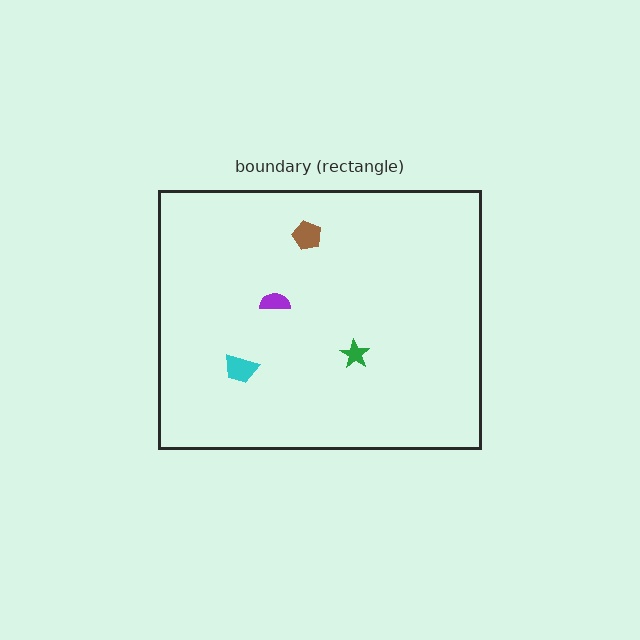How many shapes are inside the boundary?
4 inside, 0 outside.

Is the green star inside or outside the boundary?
Inside.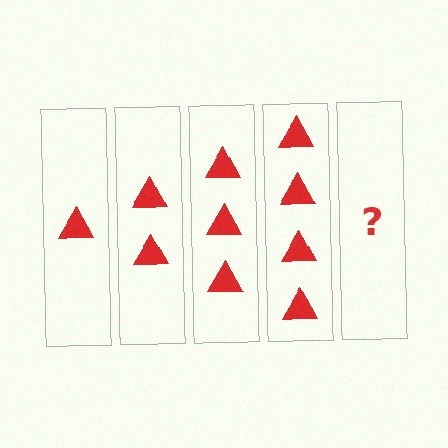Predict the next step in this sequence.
The next step is 5 triangles.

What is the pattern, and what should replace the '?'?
The pattern is that each step adds one more triangle. The '?' should be 5 triangles.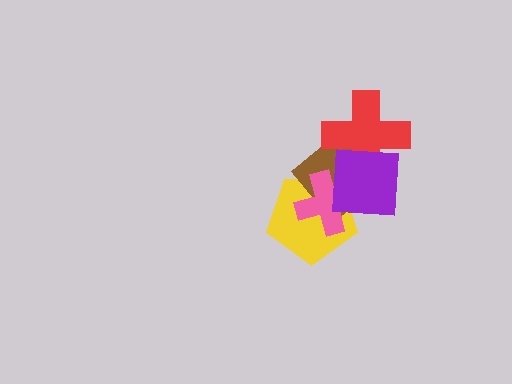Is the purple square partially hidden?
No, no other shape covers it.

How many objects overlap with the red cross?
2 objects overlap with the red cross.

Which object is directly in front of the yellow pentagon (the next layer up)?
The brown diamond is directly in front of the yellow pentagon.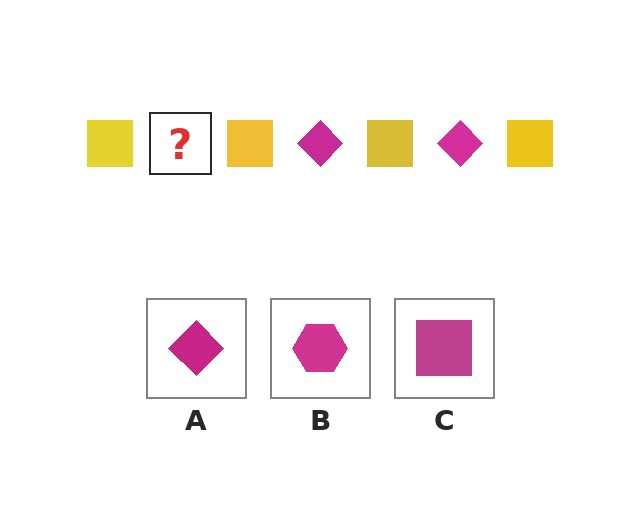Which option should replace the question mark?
Option A.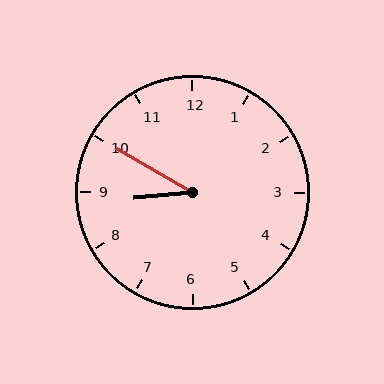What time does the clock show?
8:50.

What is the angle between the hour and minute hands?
Approximately 35 degrees.